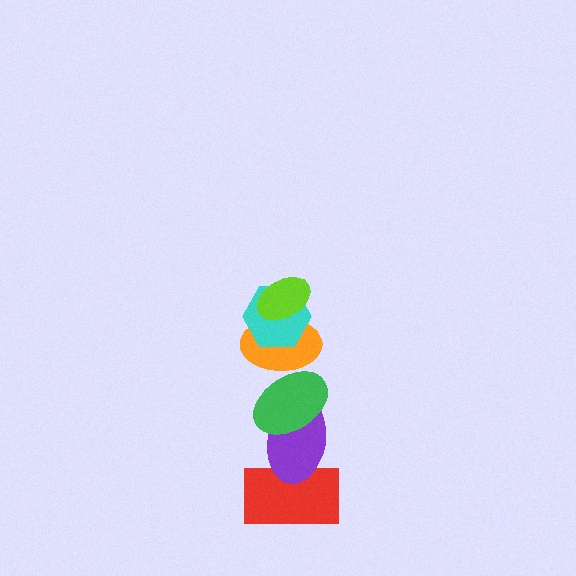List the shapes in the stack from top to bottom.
From top to bottom: the lime ellipse, the cyan hexagon, the orange ellipse, the green ellipse, the purple ellipse, the red rectangle.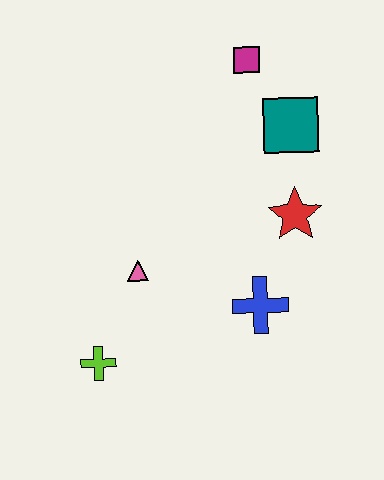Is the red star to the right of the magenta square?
Yes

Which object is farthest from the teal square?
The lime cross is farthest from the teal square.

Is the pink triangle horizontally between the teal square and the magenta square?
No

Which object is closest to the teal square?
The magenta square is closest to the teal square.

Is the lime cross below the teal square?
Yes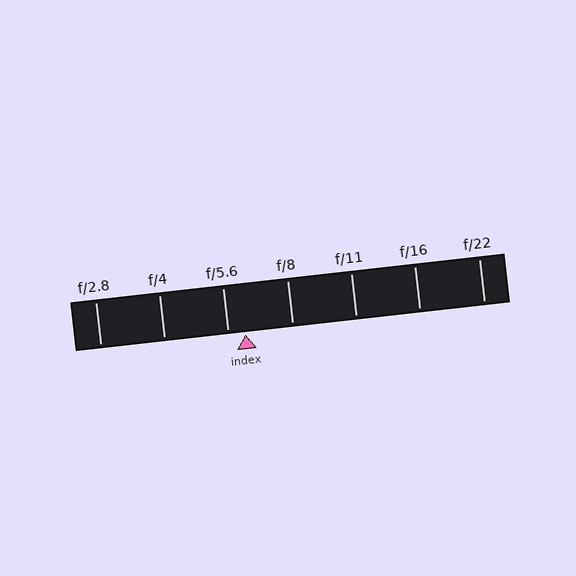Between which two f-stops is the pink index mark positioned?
The index mark is between f/5.6 and f/8.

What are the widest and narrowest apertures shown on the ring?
The widest aperture shown is f/2.8 and the narrowest is f/22.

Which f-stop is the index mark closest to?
The index mark is closest to f/5.6.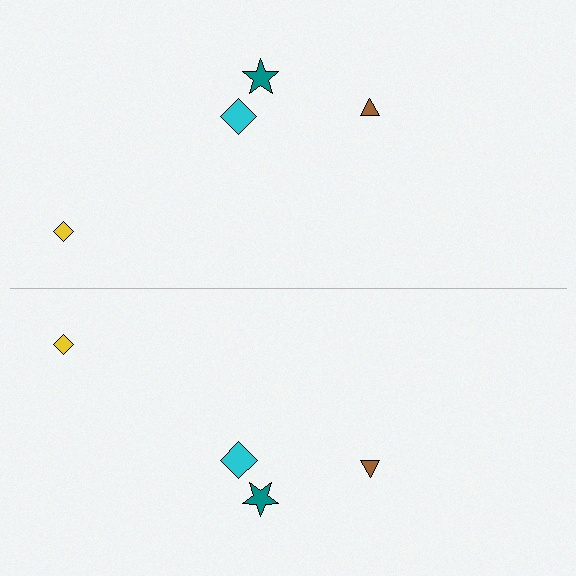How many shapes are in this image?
There are 8 shapes in this image.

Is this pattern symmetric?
Yes, this pattern has bilateral (reflection) symmetry.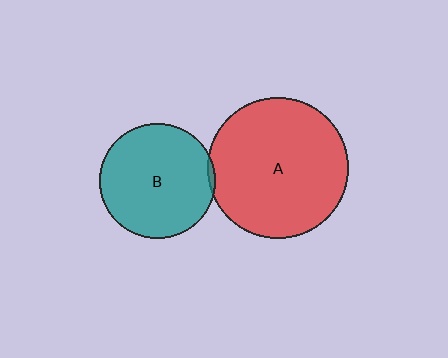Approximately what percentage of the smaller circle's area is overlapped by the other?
Approximately 5%.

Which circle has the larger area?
Circle A (red).